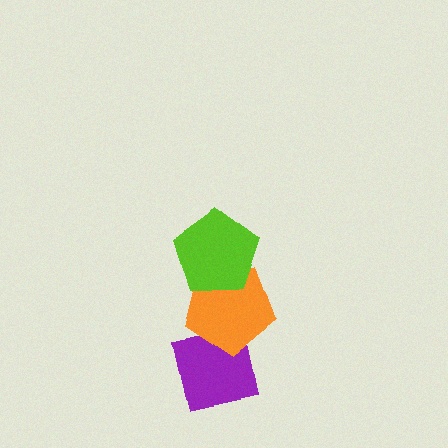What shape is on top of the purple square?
The orange pentagon is on top of the purple square.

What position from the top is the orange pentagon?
The orange pentagon is 2nd from the top.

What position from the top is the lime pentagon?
The lime pentagon is 1st from the top.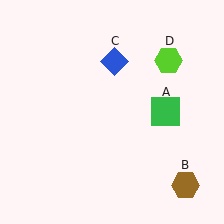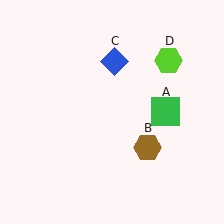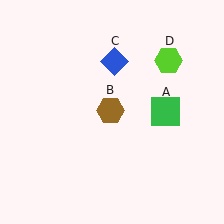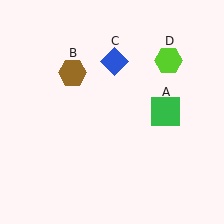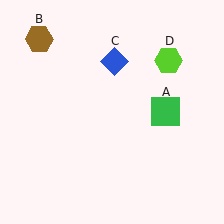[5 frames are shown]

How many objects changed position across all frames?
1 object changed position: brown hexagon (object B).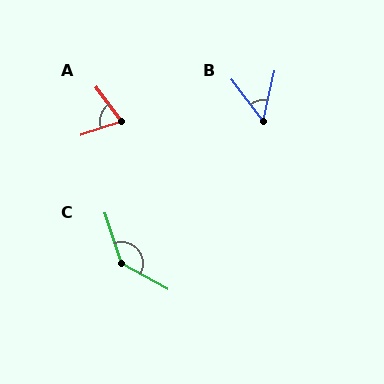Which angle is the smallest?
B, at approximately 51 degrees.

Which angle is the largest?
C, at approximately 137 degrees.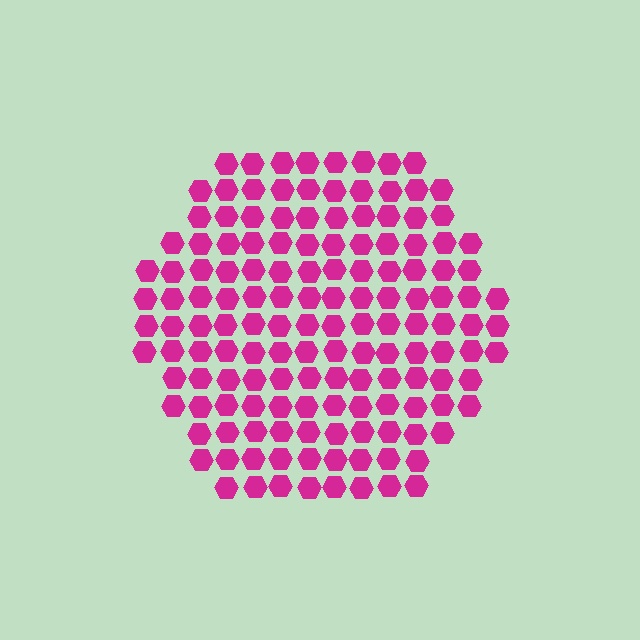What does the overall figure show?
The overall figure shows a hexagon.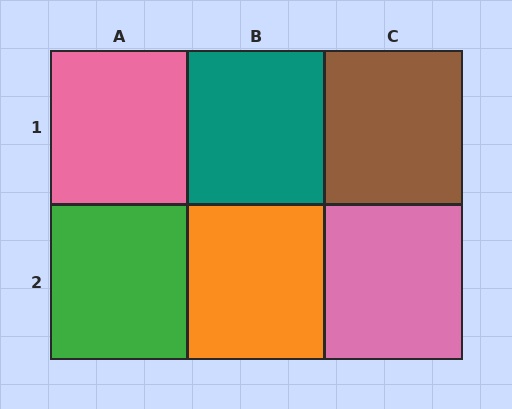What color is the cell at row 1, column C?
Brown.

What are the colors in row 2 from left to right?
Green, orange, pink.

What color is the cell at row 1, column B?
Teal.